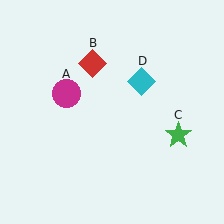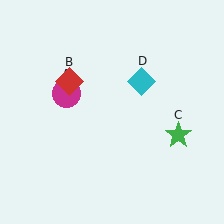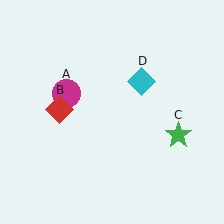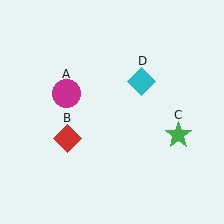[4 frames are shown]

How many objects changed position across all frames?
1 object changed position: red diamond (object B).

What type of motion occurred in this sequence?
The red diamond (object B) rotated counterclockwise around the center of the scene.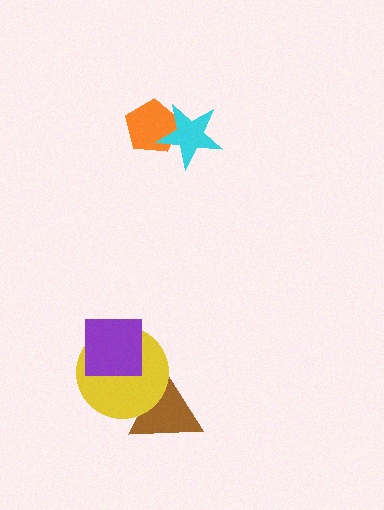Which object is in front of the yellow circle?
The purple square is in front of the yellow circle.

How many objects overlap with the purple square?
1 object overlaps with the purple square.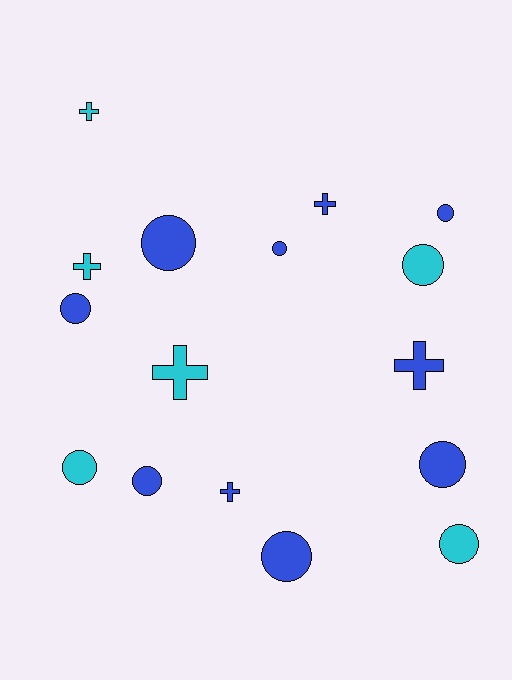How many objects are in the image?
There are 16 objects.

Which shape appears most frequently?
Circle, with 10 objects.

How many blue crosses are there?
There are 3 blue crosses.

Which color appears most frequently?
Blue, with 10 objects.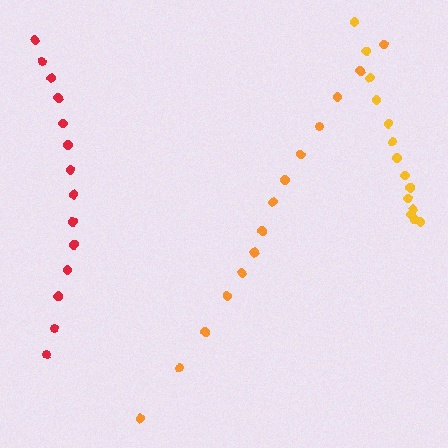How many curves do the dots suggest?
There are 3 distinct paths.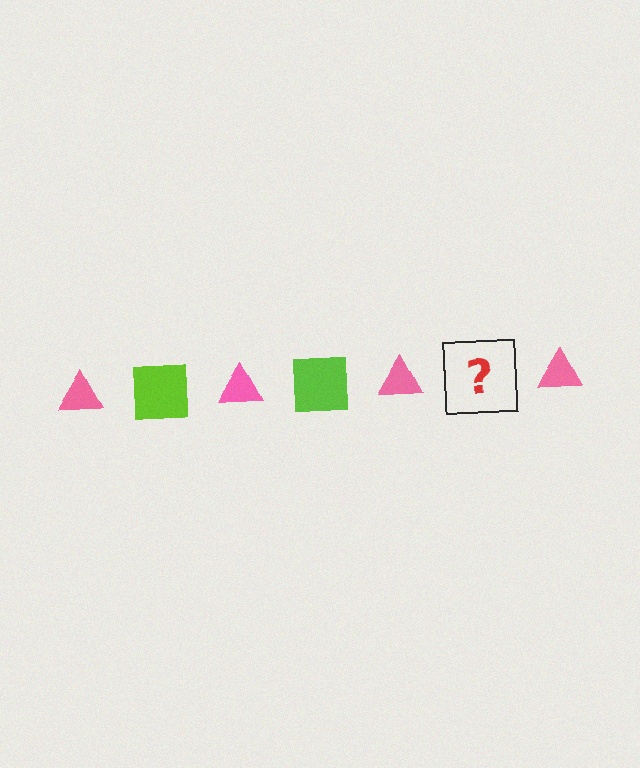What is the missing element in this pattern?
The missing element is a lime square.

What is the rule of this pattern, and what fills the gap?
The rule is that the pattern alternates between pink triangle and lime square. The gap should be filled with a lime square.